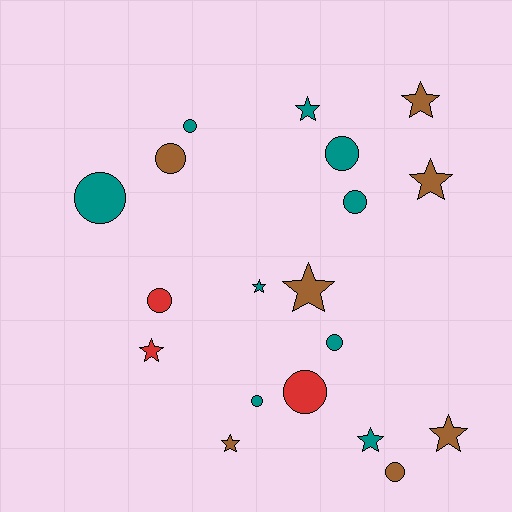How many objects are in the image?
There are 19 objects.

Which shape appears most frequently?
Circle, with 10 objects.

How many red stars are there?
There is 1 red star.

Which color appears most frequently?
Teal, with 9 objects.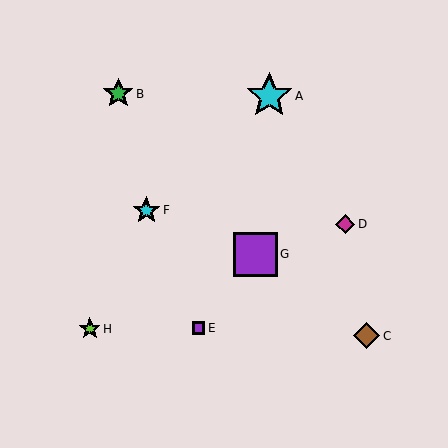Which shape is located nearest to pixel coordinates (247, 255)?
The purple square (labeled G) at (255, 254) is nearest to that location.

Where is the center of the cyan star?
The center of the cyan star is at (269, 96).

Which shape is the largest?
The cyan star (labeled A) is the largest.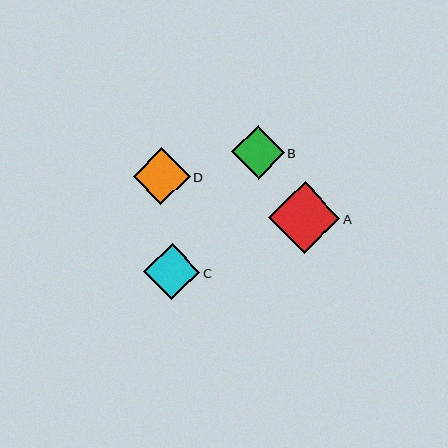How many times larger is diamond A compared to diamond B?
Diamond A is approximately 1.4 times the size of diamond B.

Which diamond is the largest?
Diamond A is the largest with a size of approximately 72 pixels.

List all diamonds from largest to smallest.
From largest to smallest: A, D, C, B.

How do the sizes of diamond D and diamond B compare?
Diamond D and diamond B are approximately the same size.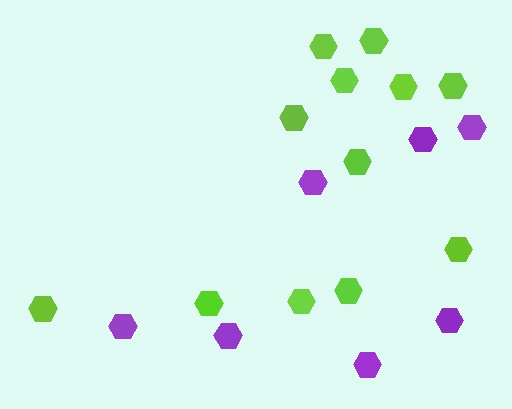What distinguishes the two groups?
There are 2 groups: one group of lime hexagons (12) and one group of purple hexagons (7).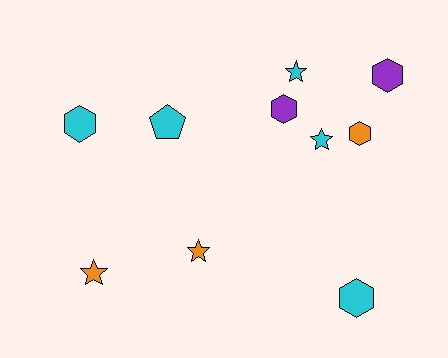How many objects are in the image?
There are 10 objects.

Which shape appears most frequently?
Hexagon, with 5 objects.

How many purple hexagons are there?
There are 2 purple hexagons.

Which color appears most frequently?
Cyan, with 5 objects.